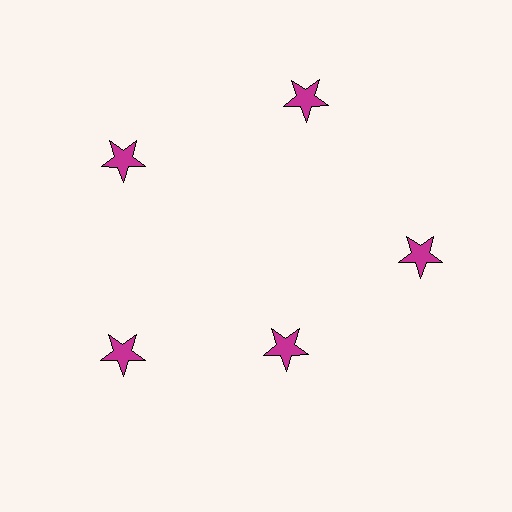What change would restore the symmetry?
The symmetry would be restored by moving it outward, back onto the ring so that all 5 stars sit at equal angles and equal distance from the center.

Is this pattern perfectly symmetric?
No. The 5 magenta stars are arranged in a ring, but one element near the 5 o'clock position is pulled inward toward the center, breaking the 5-fold rotational symmetry.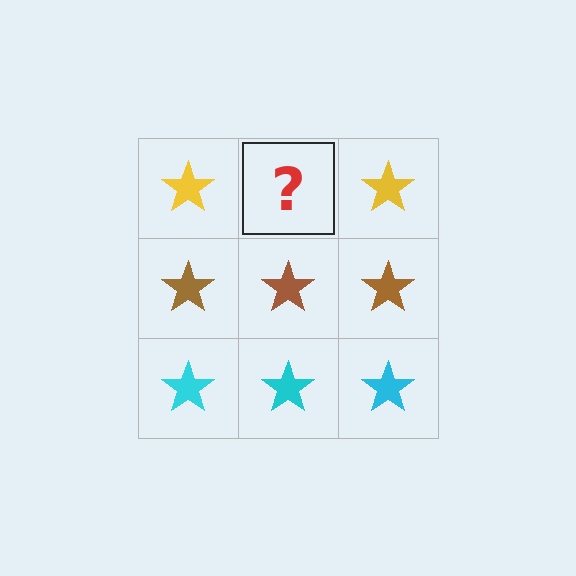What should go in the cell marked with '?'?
The missing cell should contain a yellow star.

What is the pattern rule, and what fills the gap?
The rule is that each row has a consistent color. The gap should be filled with a yellow star.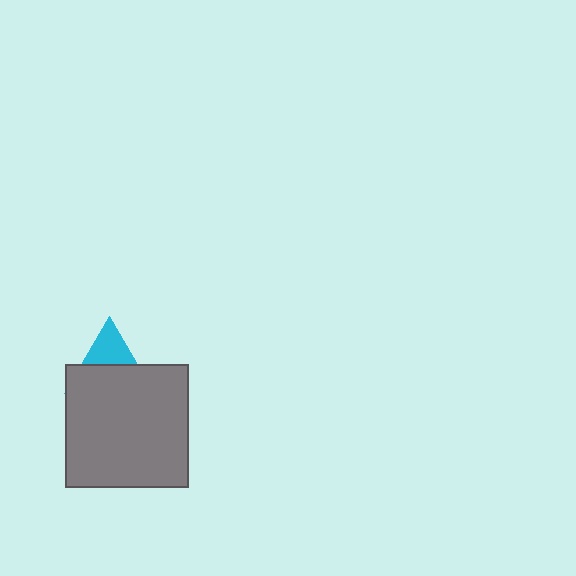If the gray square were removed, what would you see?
You would see the complete cyan triangle.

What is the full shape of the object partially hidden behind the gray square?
The partially hidden object is a cyan triangle.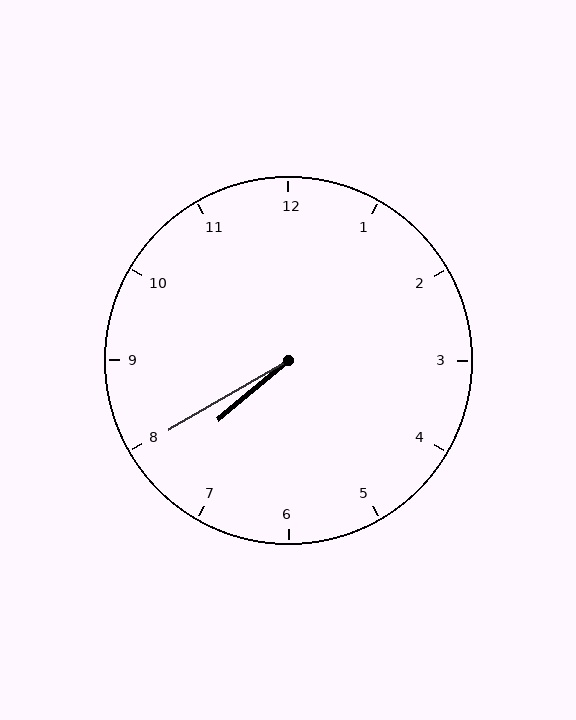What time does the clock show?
7:40.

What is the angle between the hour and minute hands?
Approximately 10 degrees.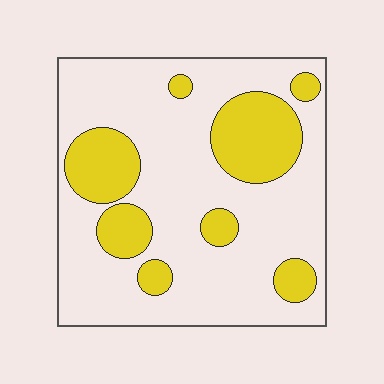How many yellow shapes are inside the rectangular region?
8.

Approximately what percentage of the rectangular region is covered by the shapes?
Approximately 25%.